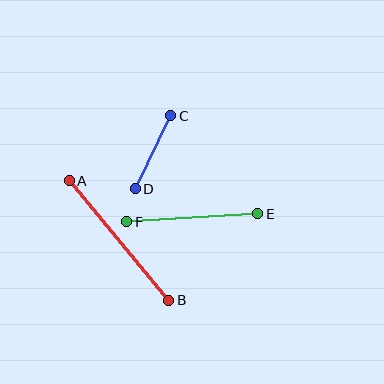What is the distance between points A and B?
The distance is approximately 156 pixels.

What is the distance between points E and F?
The distance is approximately 132 pixels.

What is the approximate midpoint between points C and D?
The midpoint is at approximately (153, 152) pixels.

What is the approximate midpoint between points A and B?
The midpoint is at approximately (119, 240) pixels.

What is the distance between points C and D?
The distance is approximately 81 pixels.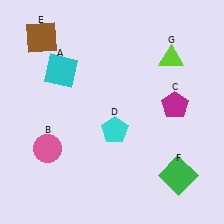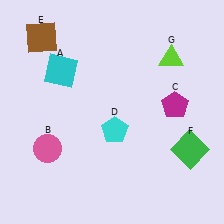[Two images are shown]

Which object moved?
The green square (F) moved up.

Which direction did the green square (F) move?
The green square (F) moved up.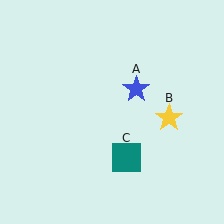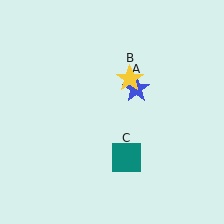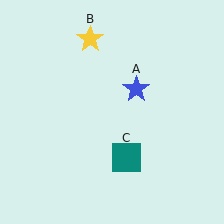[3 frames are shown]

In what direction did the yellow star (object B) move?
The yellow star (object B) moved up and to the left.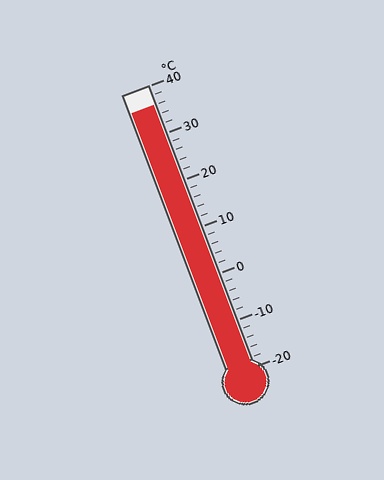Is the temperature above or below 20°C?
The temperature is above 20°C.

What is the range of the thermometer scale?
The thermometer scale ranges from -20°C to 40°C.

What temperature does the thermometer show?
The thermometer shows approximately 36°C.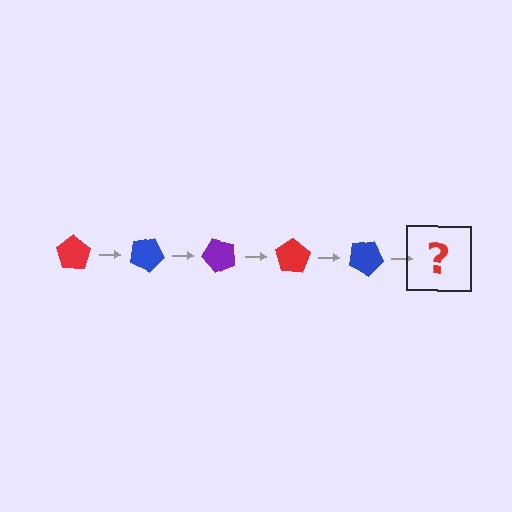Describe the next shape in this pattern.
It should be a purple pentagon, rotated 125 degrees from the start.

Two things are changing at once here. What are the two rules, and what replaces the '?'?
The two rules are that it rotates 25 degrees each step and the color cycles through red, blue, and purple. The '?' should be a purple pentagon, rotated 125 degrees from the start.